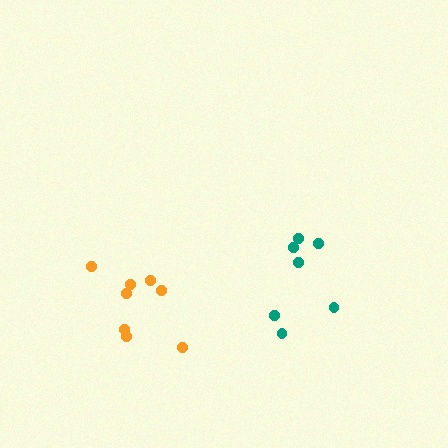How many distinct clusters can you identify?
There are 2 distinct clusters.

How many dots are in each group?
Group 1: 8 dots, Group 2: 7 dots (15 total).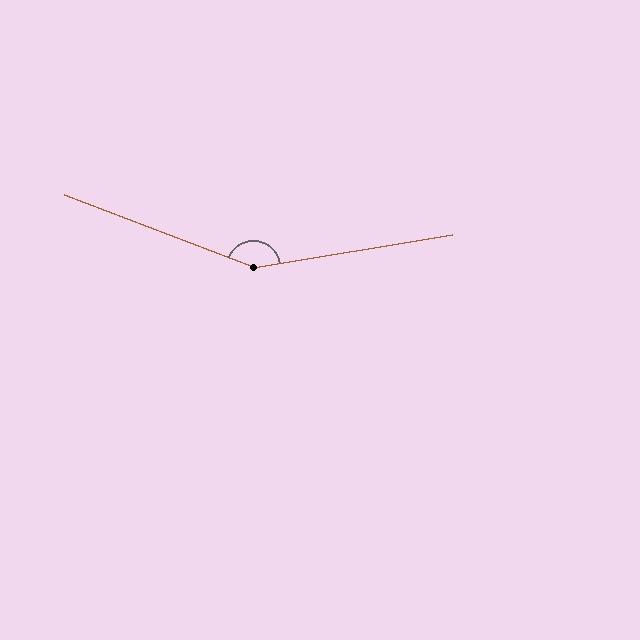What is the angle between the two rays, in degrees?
Approximately 150 degrees.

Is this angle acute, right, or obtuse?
It is obtuse.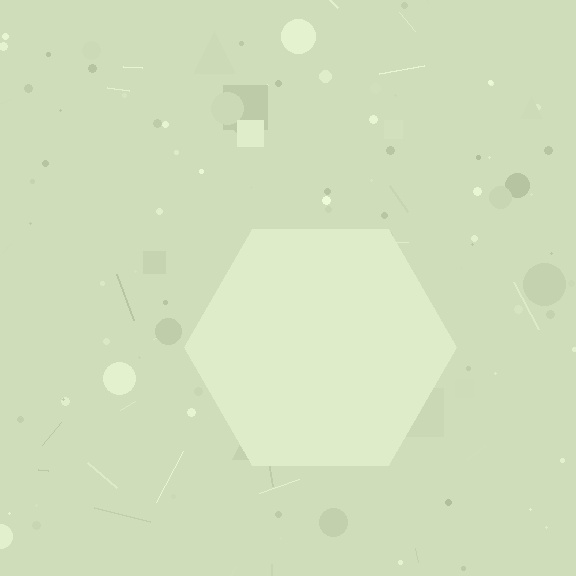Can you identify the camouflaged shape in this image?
The camouflaged shape is a hexagon.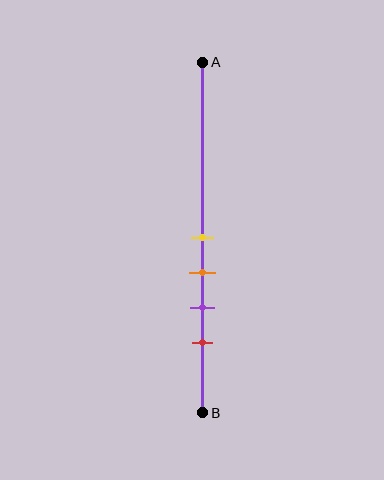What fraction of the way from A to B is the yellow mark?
The yellow mark is approximately 50% (0.5) of the way from A to B.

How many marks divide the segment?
There are 4 marks dividing the segment.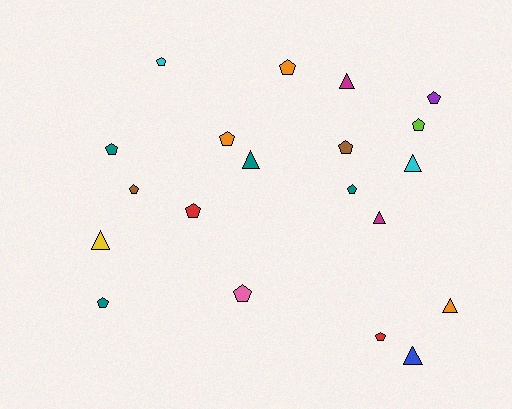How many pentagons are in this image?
There are 13 pentagons.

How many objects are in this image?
There are 20 objects.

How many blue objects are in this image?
There is 1 blue object.